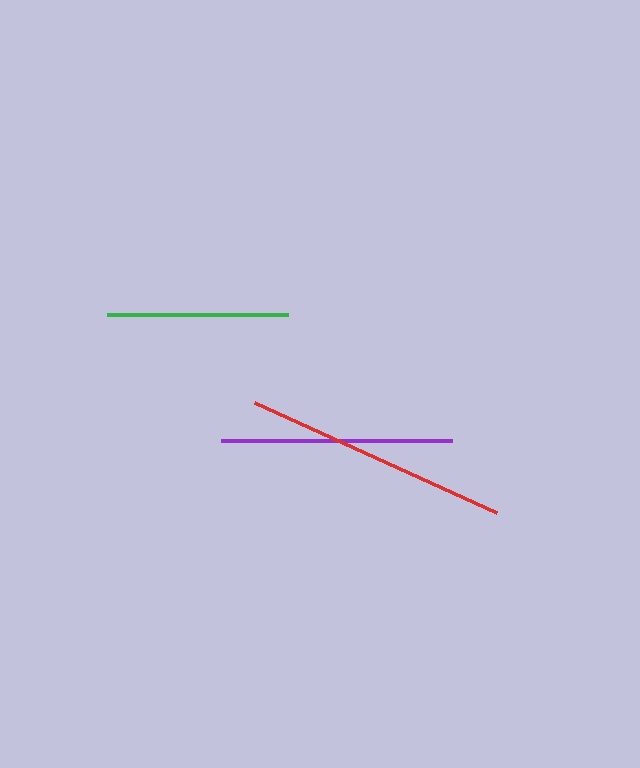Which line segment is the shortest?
The green line is the shortest at approximately 180 pixels.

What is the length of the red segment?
The red segment is approximately 265 pixels long.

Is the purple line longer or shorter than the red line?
The red line is longer than the purple line.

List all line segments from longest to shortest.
From longest to shortest: red, purple, green.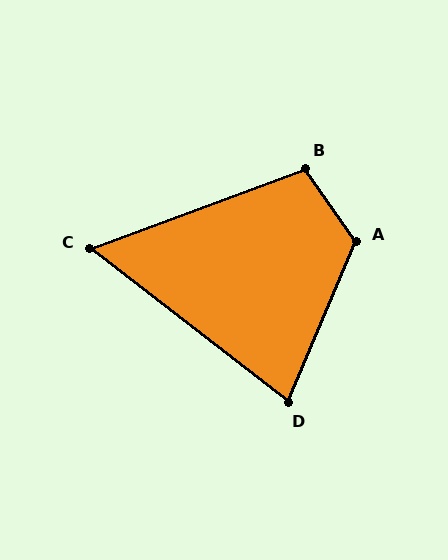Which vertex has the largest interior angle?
A, at approximately 122 degrees.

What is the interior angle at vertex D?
Approximately 75 degrees (acute).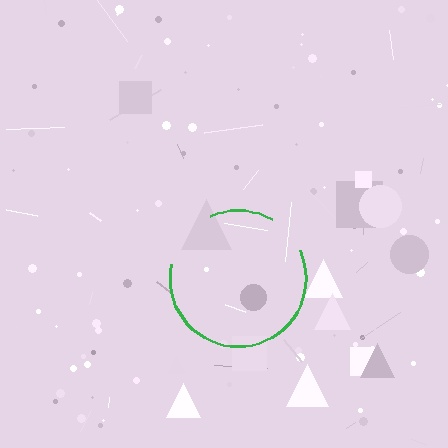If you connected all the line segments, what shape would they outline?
They would outline a circle.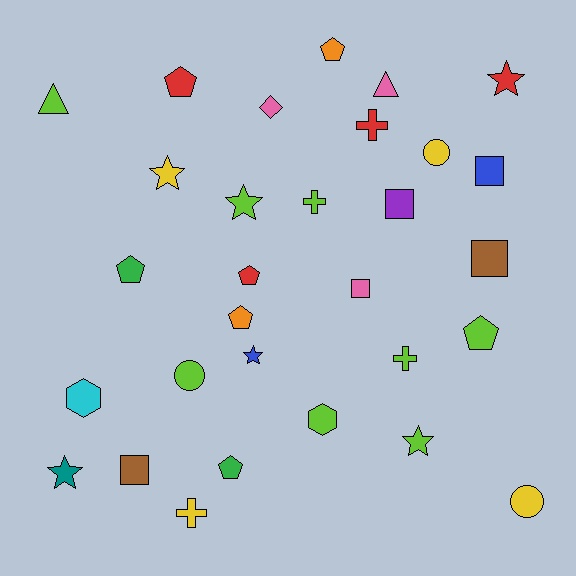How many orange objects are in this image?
There are 2 orange objects.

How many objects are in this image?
There are 30 objects.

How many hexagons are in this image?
There are 2 hexagons.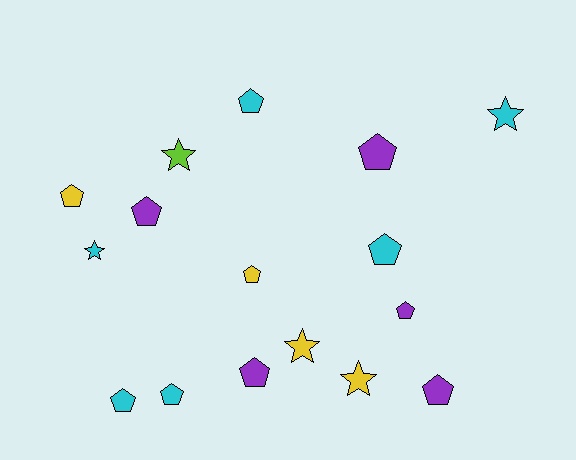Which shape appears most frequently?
Pentagon, with 11 objects.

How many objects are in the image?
There are 16 objects.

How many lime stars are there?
There is 1 lime star.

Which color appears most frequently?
Cyan, with 6 objects.